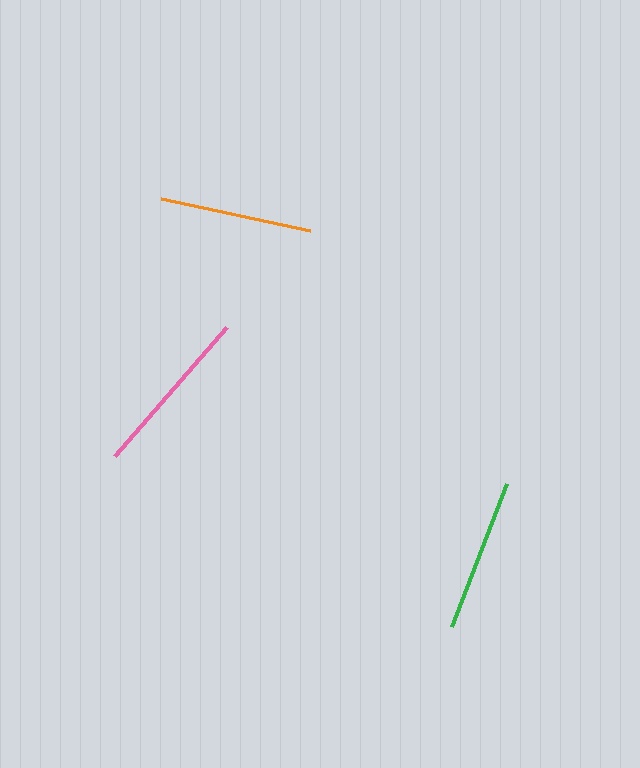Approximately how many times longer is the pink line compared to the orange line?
The pink line is approximately 1.1 times the length of the orange line.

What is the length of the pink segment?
The pink segment is approximately 171 pixels long.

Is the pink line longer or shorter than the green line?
The pink line is longer than the green line.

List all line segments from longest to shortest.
From longest to shortest: pink, green, orange.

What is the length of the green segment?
The green segment is approximately 153 pixels long.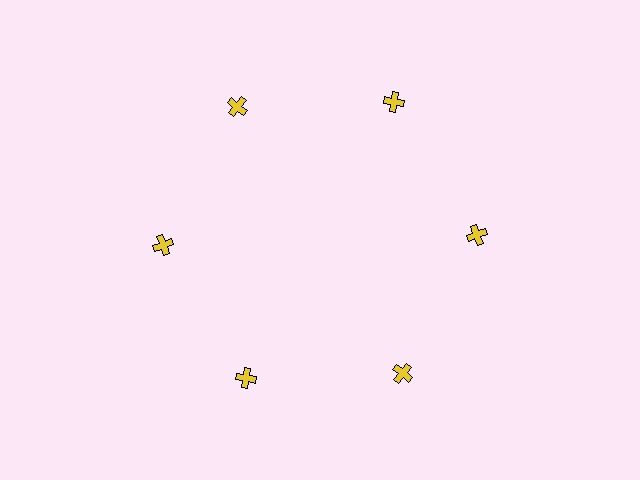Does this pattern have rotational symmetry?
Yes, this pattern has 6-fold rotational symmetry. It looks the same after rotating 60 degrees around the center.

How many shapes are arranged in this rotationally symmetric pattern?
There are 6 shapes, arranged in 6 groups of 1.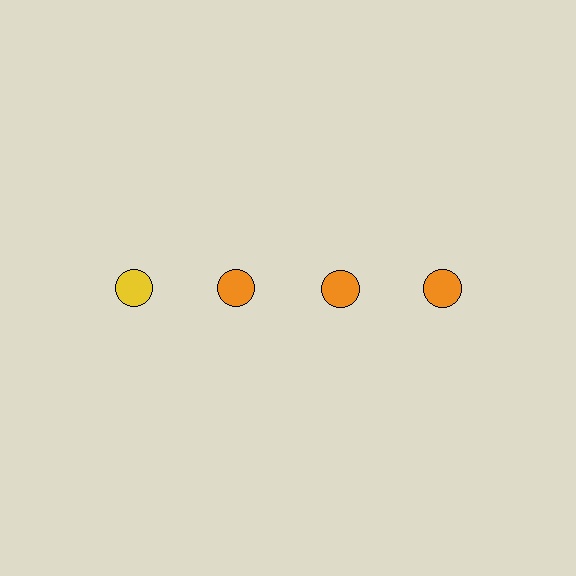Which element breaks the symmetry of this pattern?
The yellow circle in the top row, leftmost column breaks the symmetry. All other shapes are orange circles.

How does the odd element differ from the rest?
It has a different color: yellow instead of orange.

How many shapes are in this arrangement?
There are 4 shapes arranged in a grid pattern.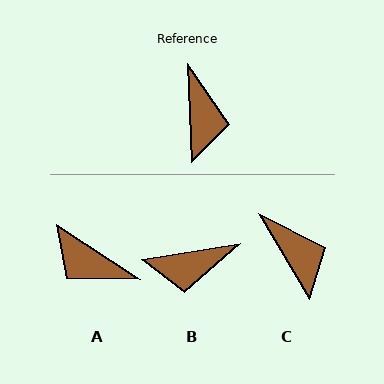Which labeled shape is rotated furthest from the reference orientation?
A, about 126 degrees away.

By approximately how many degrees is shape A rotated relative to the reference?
Approximately 126 degrees clockwise.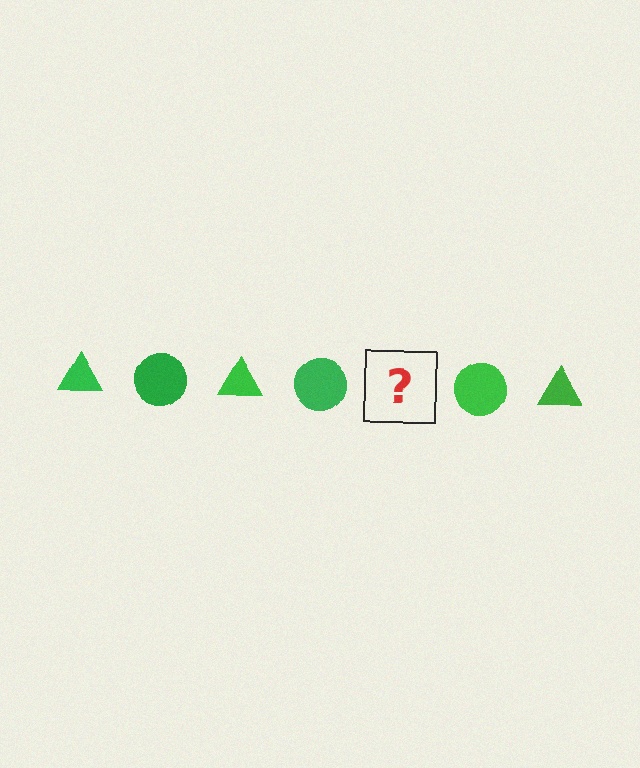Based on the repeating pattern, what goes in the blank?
The blank should be a green triangle.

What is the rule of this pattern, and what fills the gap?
The rule is that the pattern cycles through triangle, circle shapes in green. The gap should be filled with a green triangle.